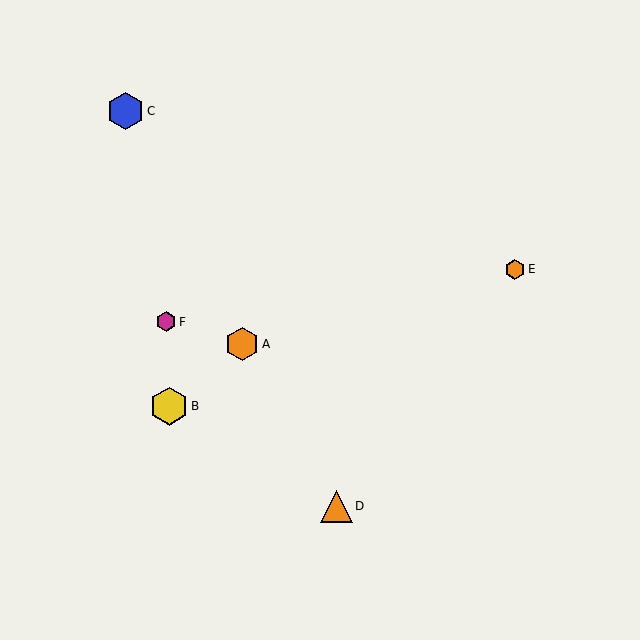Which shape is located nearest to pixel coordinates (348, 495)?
The orange triangle (labeled D) at (336, 506) is nearest to that location.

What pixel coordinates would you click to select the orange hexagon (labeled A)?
Click at (242, 344) to select the orange hexagon A.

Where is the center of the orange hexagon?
The center of the orange hexagon is at (242, 344).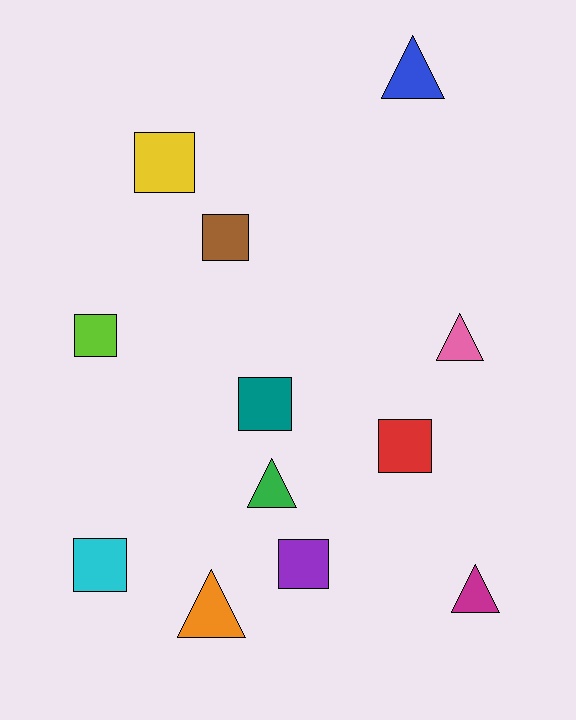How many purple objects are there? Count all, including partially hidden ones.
There is 1 purple object.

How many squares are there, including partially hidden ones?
There are 7 squares.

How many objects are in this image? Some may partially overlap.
There are 12 objects.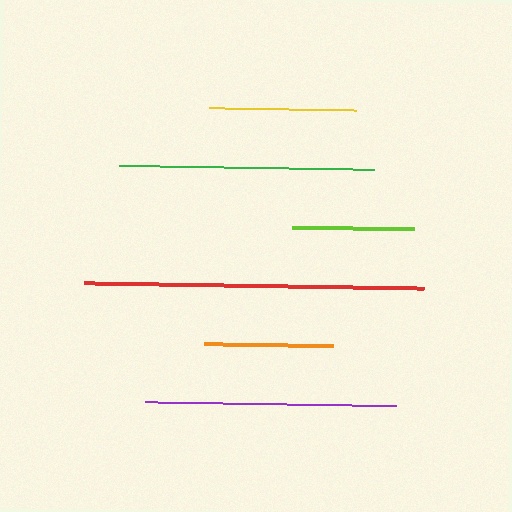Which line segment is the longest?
The red line is the longest at approximately 340 pixels.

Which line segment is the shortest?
The lime line is the shortest at approximately 121 pixels.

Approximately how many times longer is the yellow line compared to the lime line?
The yellow line is approximately 1.2 times the length of the lime line.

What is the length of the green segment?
The green segment is approximately 255 pixels long.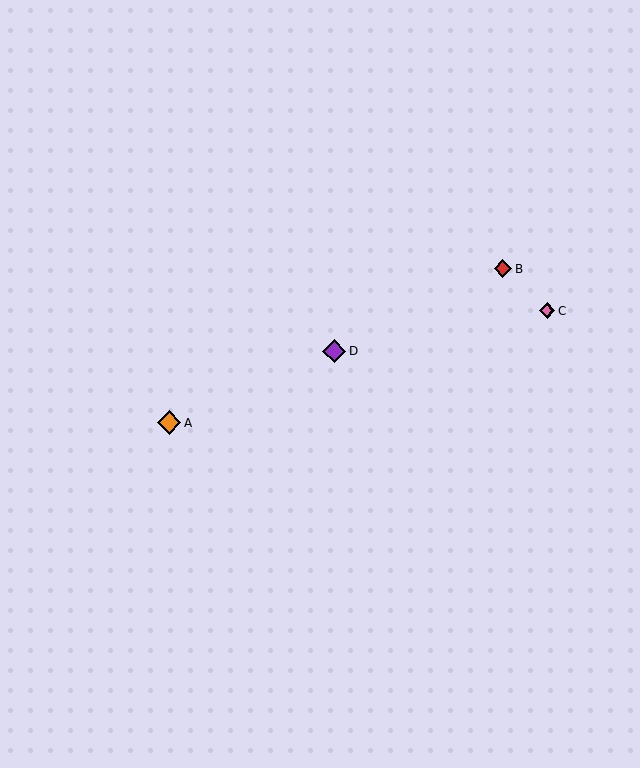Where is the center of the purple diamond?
The center of the purple diamond is at (334, 351).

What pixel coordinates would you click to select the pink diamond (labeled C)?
Click at (547, 311) to select the pink diamond C.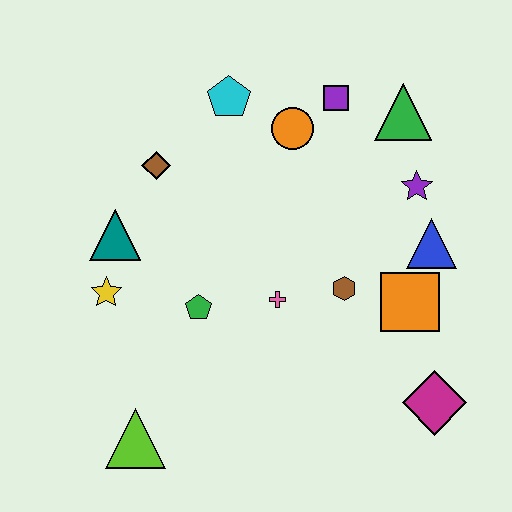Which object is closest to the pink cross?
The brown hexagon is closest to the pink cross.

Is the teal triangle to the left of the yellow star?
No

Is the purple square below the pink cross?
No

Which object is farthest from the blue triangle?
The lime triangle is farthest from the blue triangle.